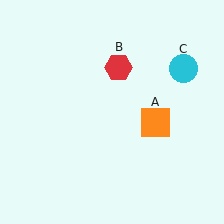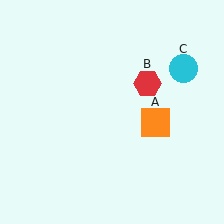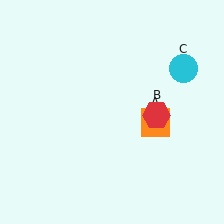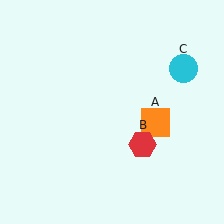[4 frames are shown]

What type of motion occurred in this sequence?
The red hexagon (object B) rotated clockwise around the center of the scene.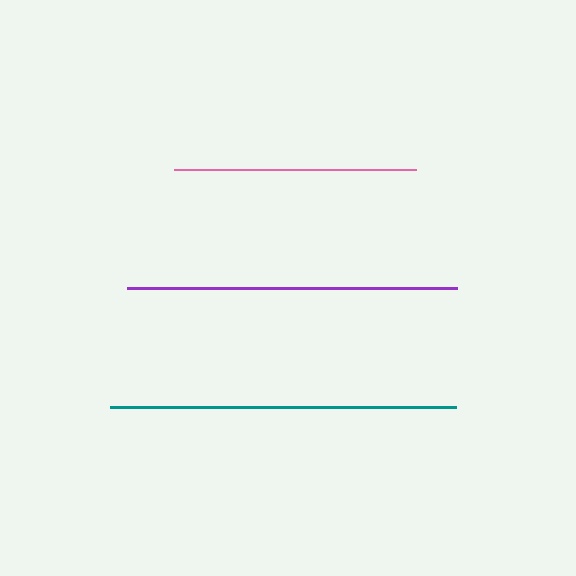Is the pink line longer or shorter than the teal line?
The teal line is longer than the pink line.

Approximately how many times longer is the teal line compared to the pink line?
The teal line is approximately 1.4 times the length of the pink line.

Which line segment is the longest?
The teal line is the longest at approximately 346 pixels.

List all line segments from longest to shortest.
From longest to shortest: teal, purple, pink.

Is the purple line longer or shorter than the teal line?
The teal line is longer than the purple line.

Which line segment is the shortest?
The pink line is the shortest at approximately 242 pixels.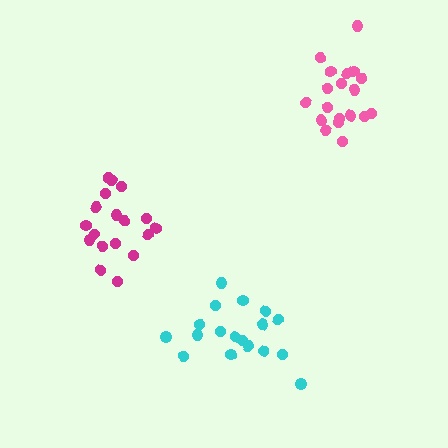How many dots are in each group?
Group 1: 18 dots, Group 2: 19 dots, Group 3: 18 dots (55 total).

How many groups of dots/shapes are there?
There are 3 groups.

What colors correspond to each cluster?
The clusters are colored: cyan, pink, magenta.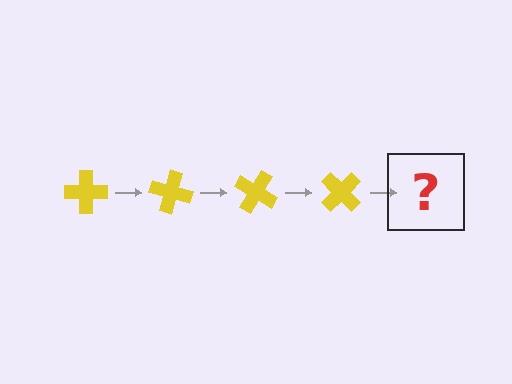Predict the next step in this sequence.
The next step is a yellow cross rotated 60 degrees.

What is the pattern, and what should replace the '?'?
The pattern is that the cross rotates 15 degrees each step. The '?' should be a yellow cross rotated 60 degrees.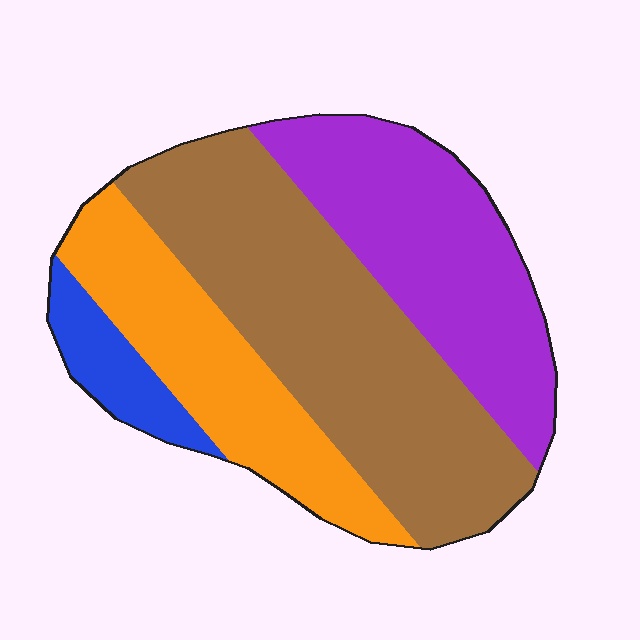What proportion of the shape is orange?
Orange takes up about one fifth (1/5) of the shape.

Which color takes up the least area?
Blue, at roughly 5%.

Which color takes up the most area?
Brown, at roughly 40%.